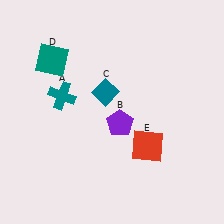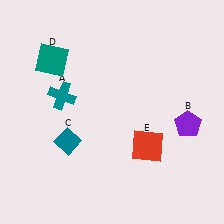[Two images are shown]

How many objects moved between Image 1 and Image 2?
2 objects moved between the two images.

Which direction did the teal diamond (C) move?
The teal diamond (C) moved down.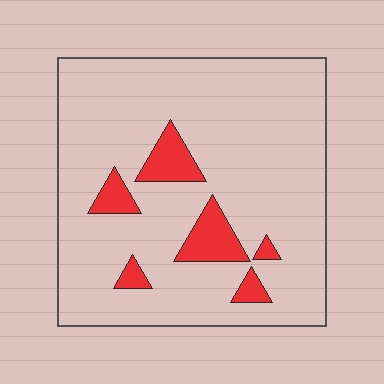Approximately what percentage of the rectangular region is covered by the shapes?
Approximately 10%.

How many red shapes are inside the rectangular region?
6.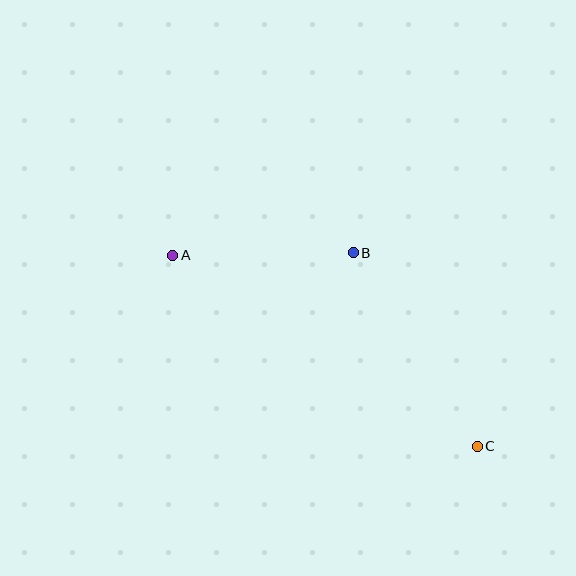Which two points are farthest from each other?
Points A and C are farthest from each other.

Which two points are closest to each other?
Points A and B are closest to each other.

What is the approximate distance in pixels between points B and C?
The distance between B and C is approximately 230 pixels.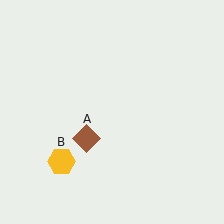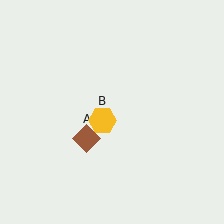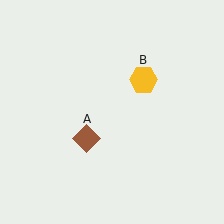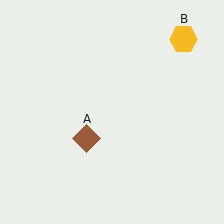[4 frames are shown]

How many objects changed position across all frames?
1 object changed position: yellow hexagon (object B).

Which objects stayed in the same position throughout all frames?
Brown diamond (object A) remained stationary.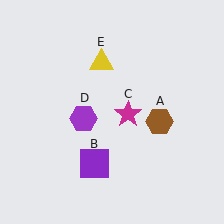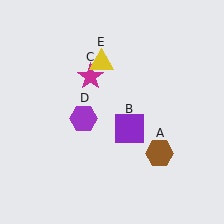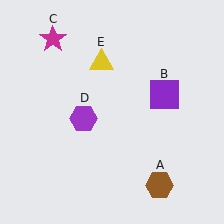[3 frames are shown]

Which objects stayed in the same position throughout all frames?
Purple hexagon (object D) and yellow triangle (object E) remained stationary.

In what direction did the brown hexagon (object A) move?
The brown hexagon (object A) moved down.